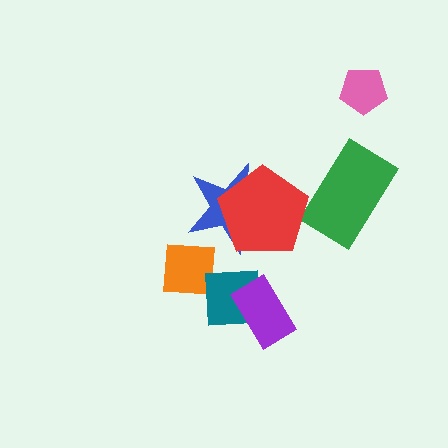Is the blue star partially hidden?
Yes, it is partially covered by another shape.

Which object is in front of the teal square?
The purple rectangle is in front of the teal square.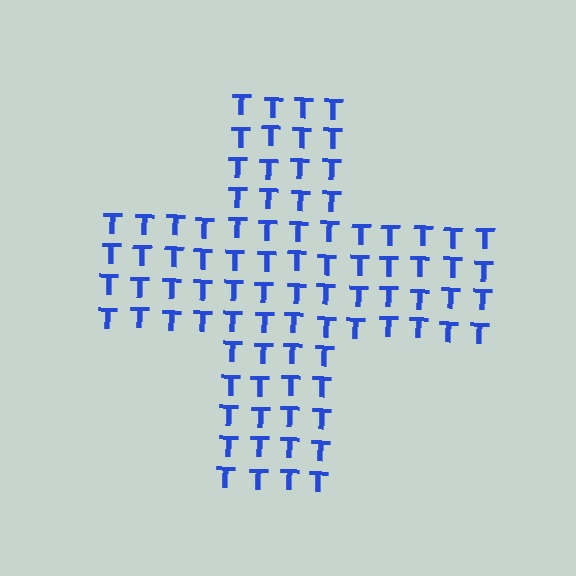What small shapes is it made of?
It is made of small letter T's.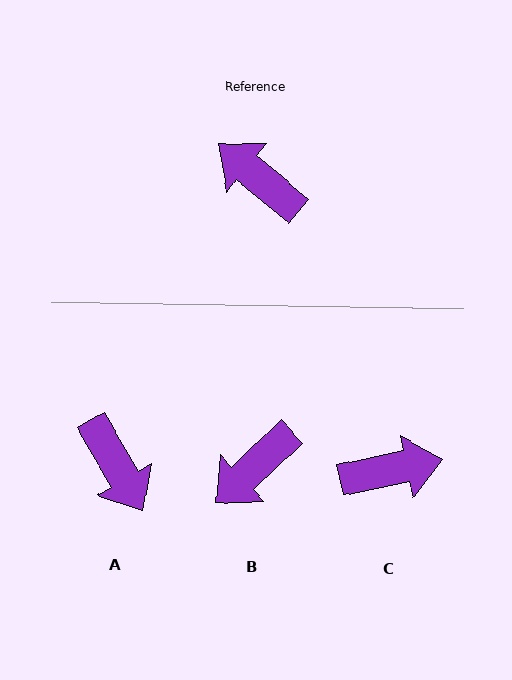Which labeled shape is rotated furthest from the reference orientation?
A, about 160 degrees away.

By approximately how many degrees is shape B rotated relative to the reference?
Approximately 83 degrees counter-clockwise.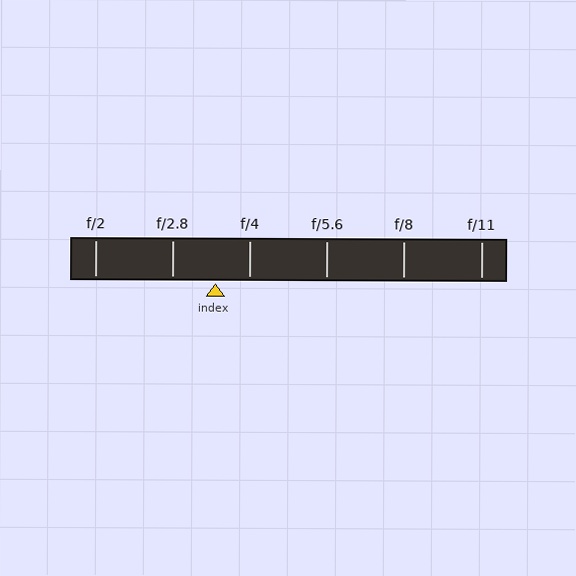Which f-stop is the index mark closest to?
The index mark is closest to f/4.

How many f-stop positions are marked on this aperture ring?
There are 6 f-stop positions marked.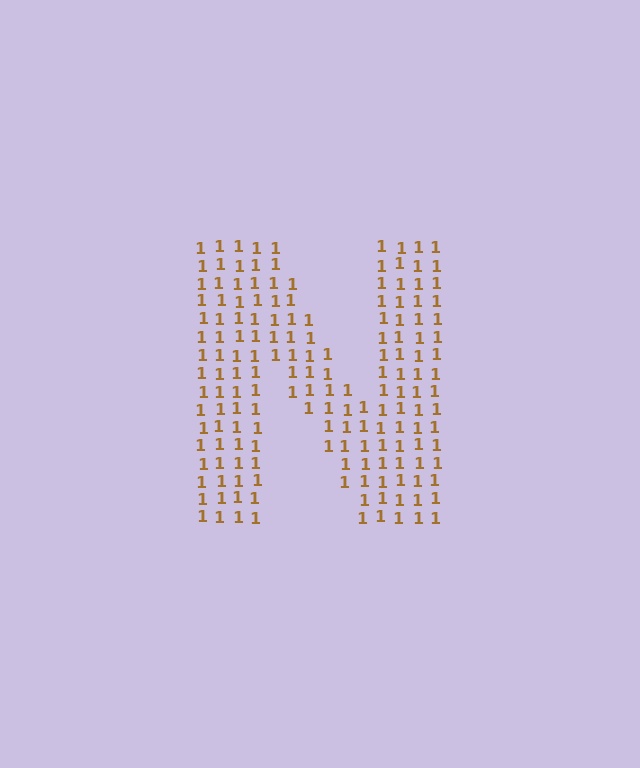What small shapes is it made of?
It is made of small digit 1's.